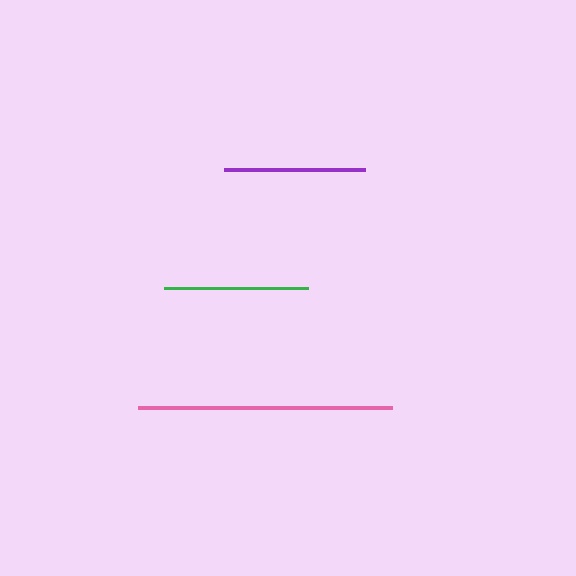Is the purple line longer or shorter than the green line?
The green line is longer than the purple line.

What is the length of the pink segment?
The pink segment is approximately 254 pixels long.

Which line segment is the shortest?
The purple line is the shortest at approximately 141 pixels.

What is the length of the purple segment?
The purple segment is approximately 141 pixels long.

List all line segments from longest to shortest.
From longest to shortest: pink, green, purple.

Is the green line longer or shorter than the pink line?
The pink line is longer than the green line.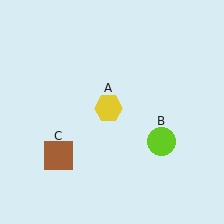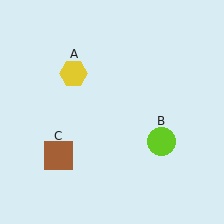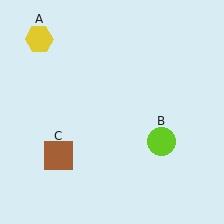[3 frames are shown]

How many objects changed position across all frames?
1 object changed position: yellow hexagon (object A).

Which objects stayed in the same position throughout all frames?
Lime circle (object B) and brown square (object C) remained stationary.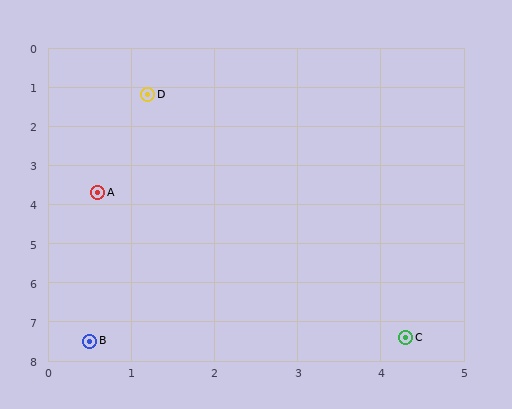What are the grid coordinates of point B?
Point B is at approximately (0.5, 7.5).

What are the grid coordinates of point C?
Point C is at approximately (4.3, 7.4).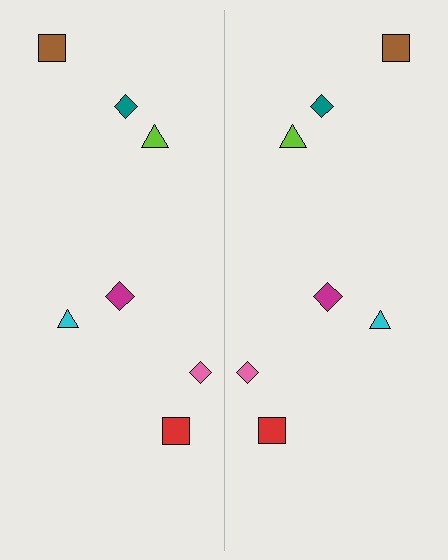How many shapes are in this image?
There are 14 shapes in this image.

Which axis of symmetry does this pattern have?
The pattern has a vertical axis of symmetry running through the center of the image.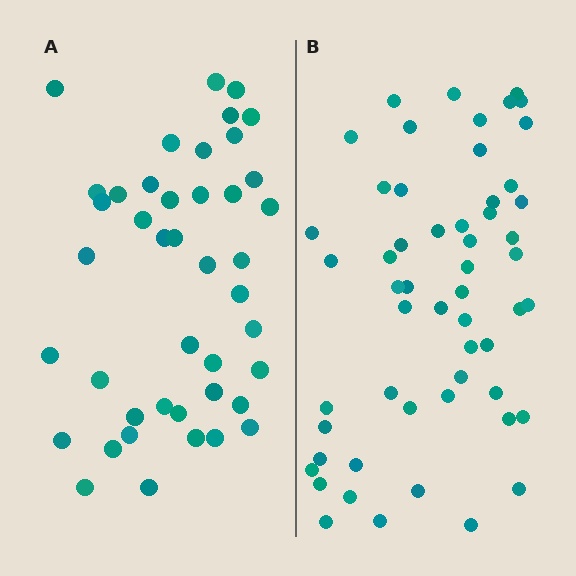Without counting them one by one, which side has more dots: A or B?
Region B (the right region) has more dots.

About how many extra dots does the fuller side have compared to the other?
Region B has roughly 12 or so more dots than region A.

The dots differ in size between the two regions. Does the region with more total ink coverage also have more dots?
No. Region A has more total ink coverage because its dots are larger, but region B actually contains more individual dots. Total area can be misleading — the number of items is what matters here.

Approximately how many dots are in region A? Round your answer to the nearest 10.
About 40 dots. (The exact count is 43, which rounds to 40.)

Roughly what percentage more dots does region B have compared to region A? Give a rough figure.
About 30% more.